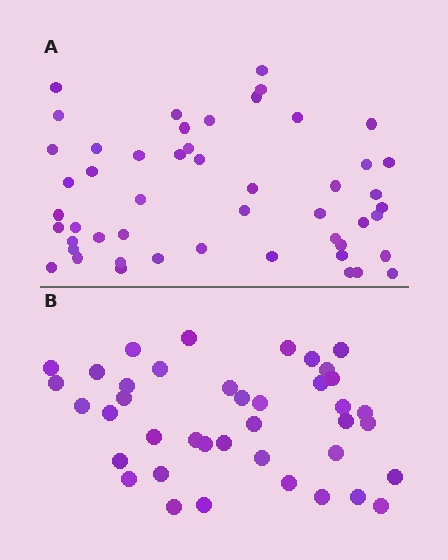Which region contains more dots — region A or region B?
Region A (the top region) has more dots.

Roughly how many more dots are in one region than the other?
Region A has roughly 10 or so more dots than region B.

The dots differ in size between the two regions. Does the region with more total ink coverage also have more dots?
No. Region B has more total ink coverage because its dots are larger, but region A actually contains more individual dots. Total area can be misleading — the number of items is what matters here.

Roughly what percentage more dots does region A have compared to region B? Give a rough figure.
About 25% more.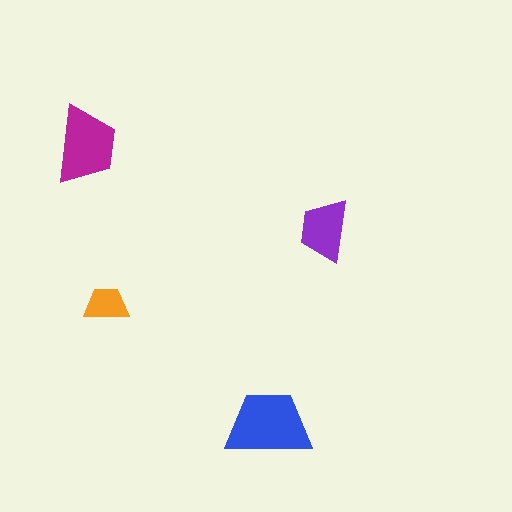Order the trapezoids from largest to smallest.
the blue one, the magenta one, the purple one, the orange one.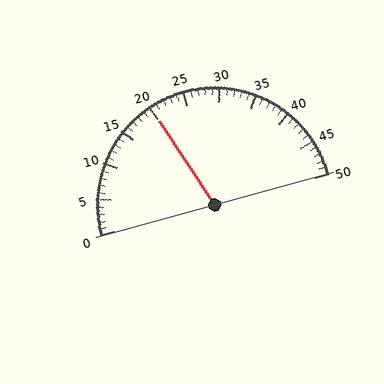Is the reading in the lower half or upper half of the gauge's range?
The reading is in the lower half of the range (0 to 50).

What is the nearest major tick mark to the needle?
The nearest major tick mark is 20.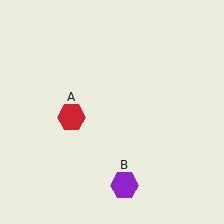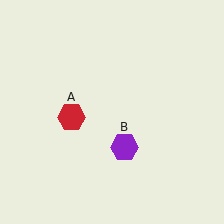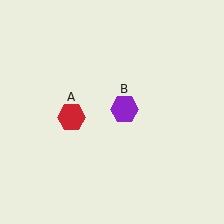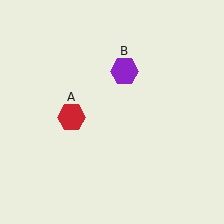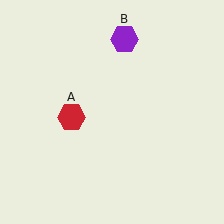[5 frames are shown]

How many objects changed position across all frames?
1 object changed position: purple hexagon (object B).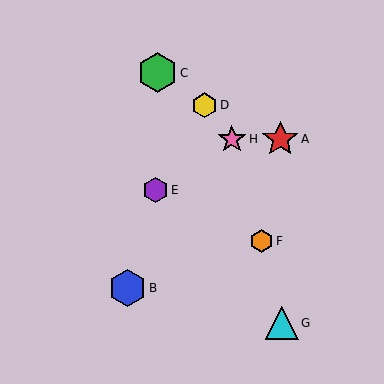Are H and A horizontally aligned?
Yes, both are at y≈139.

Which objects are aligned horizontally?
Objects A, H are aligned horizontally.